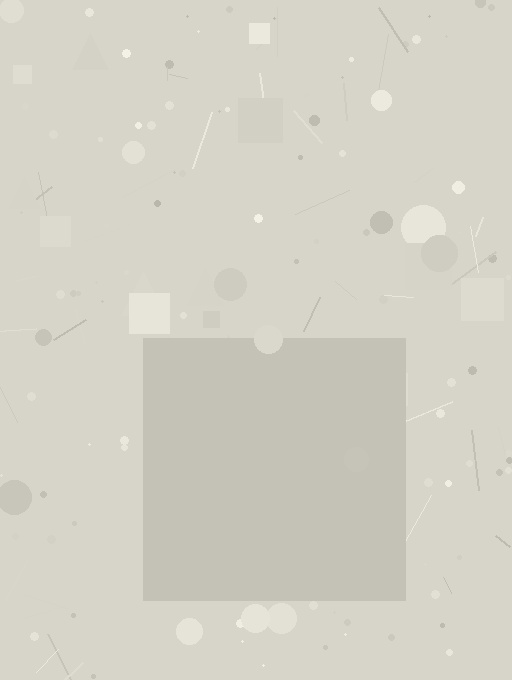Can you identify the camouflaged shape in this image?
The camouflaged shape is a square.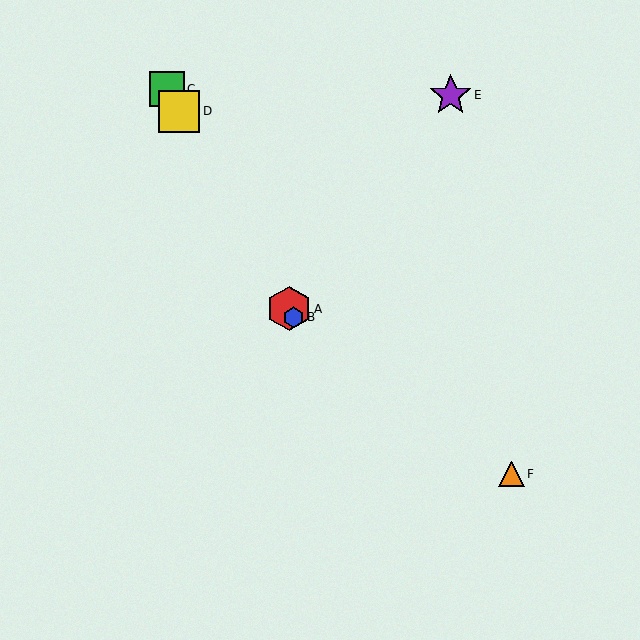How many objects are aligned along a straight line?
4 objects (A, B, C, D) are aligned along a straight line.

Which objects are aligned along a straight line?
Objects A, B, C, D are aligned along a straight line.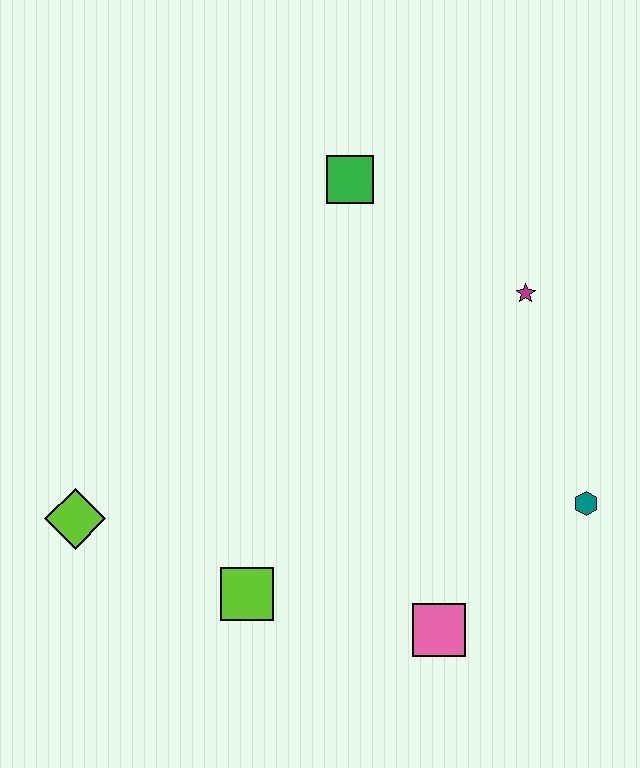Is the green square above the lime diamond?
Yes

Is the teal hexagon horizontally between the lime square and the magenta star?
No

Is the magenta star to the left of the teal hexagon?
Yes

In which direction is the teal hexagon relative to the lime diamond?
The teal hexagon is to the right of the lime diamond.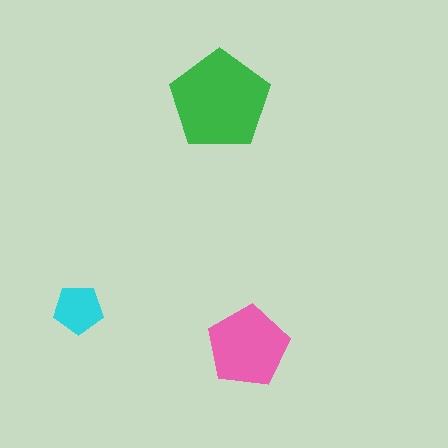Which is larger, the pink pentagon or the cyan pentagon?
The pink one.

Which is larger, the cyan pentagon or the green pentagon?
The green one.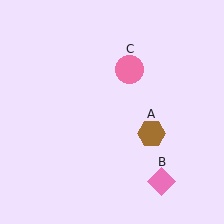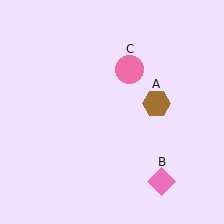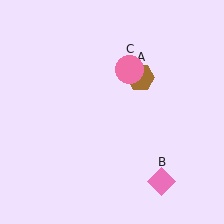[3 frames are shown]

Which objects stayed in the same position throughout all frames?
Pink diamond (object B) and pink circle (object C) remained stationary.